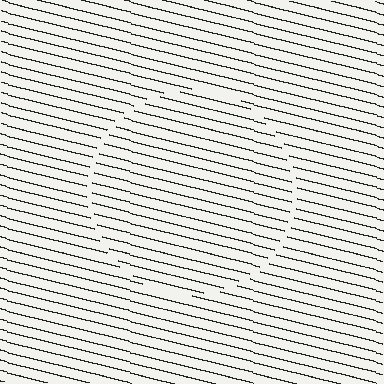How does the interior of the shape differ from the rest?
The interior of the shape contains the same grating, shifted by half a period — the contour is defined by the phase discontinuity where line-ends from the inner and outer gratings abut.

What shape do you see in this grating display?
An illusory circle. The interior of the shape contains the same grating, shifted by half a period — the contour is defined by the phase discontinuity where line-ends from the inner and outer gratings abut.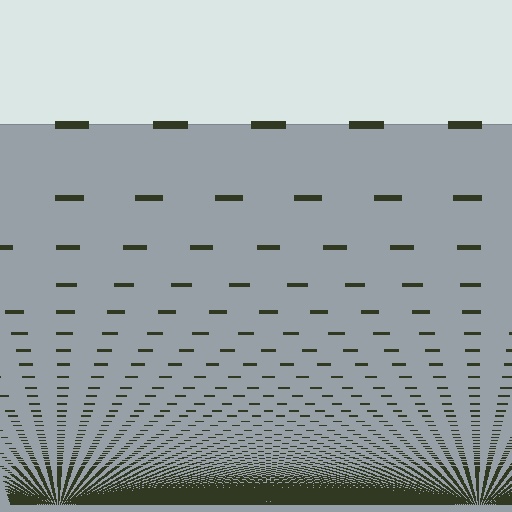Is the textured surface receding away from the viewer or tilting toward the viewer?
The surface appears to tilt toward the viewer. Texture elements get larger and sparser toward the top.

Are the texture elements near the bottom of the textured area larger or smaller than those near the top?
Smaller. The gradient is inverted — elements near the bottom are smaller and denser.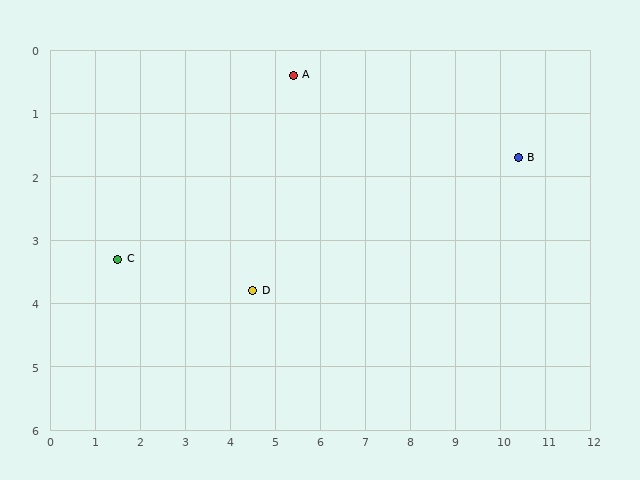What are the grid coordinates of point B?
Point B is at approximately (10.4, 1.7).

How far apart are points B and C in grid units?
Points B and C are about 9.0 grid units apart.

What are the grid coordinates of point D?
Point D is at approximately (4.5, 3.8).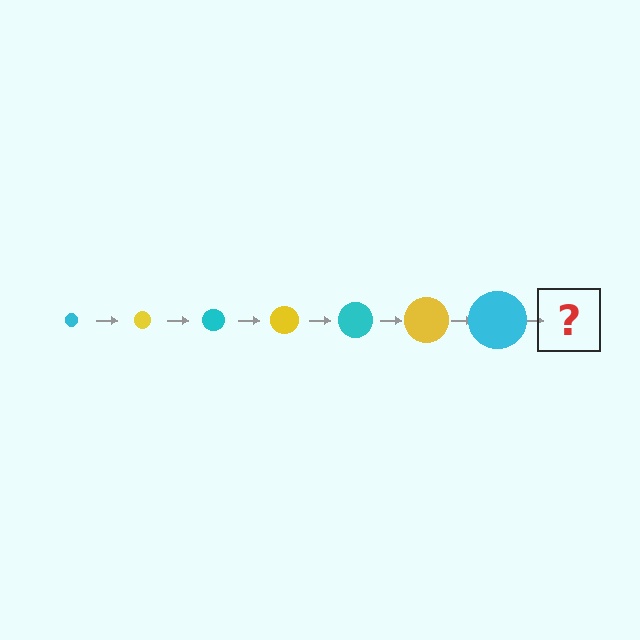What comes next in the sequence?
The next element should be a yellow circle, larger than the previous one.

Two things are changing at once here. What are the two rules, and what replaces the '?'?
The two rules are that the circle grows larger each step and the color cycles through cyan and yellow. The '?' should be a yellow circle, larger than the previous one.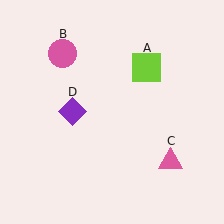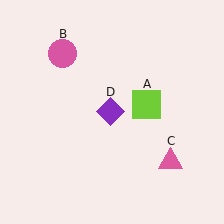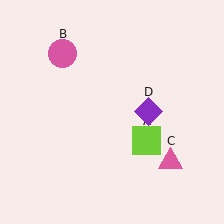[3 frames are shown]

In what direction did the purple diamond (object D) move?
The purple diamond (object D) moved right.